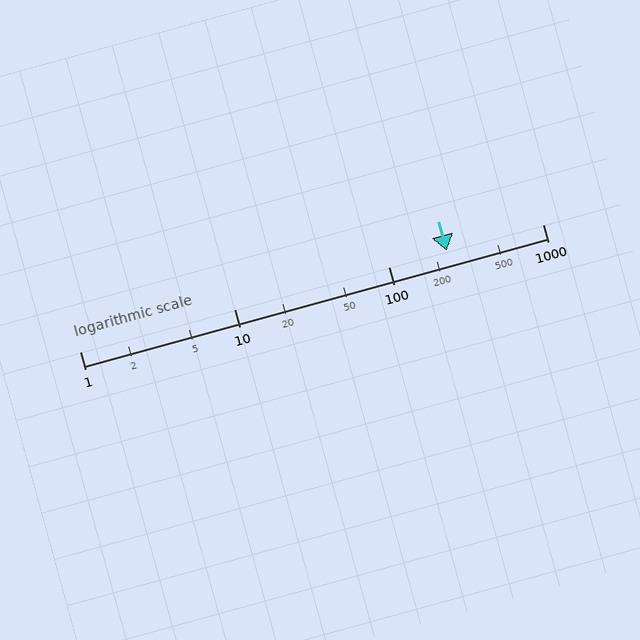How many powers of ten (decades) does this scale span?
The scale spans 3 decades, from 1 to 1000.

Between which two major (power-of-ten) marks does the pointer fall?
The pointer is between 100 and 1000.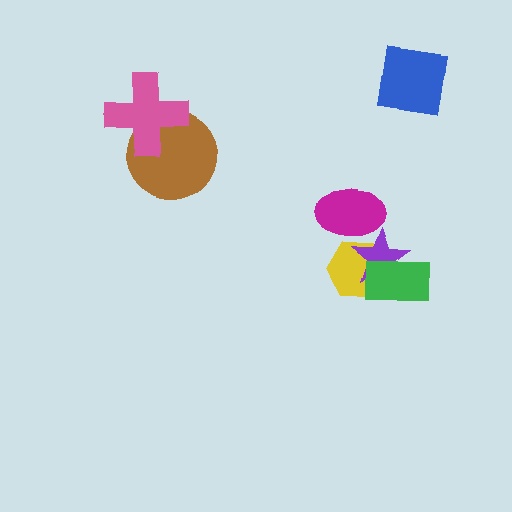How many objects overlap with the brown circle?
1 object overlaps with the brown circle.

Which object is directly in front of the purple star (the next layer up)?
The magenta ellipse is directly in front of the purple star.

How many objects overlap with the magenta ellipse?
2 objects overlap with the magenta ellipse.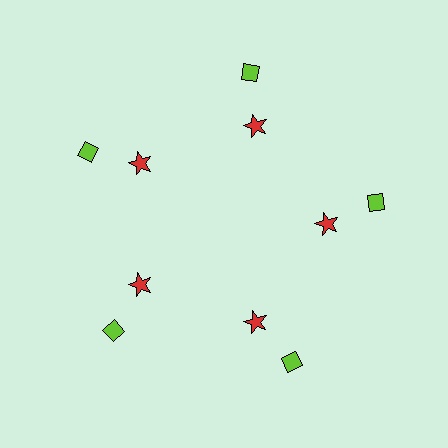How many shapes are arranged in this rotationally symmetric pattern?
There are 10 shapes, arranged in 5 groups of 2.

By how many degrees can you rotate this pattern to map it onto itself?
The pattern maps onto itself every 72 degrees of rotation.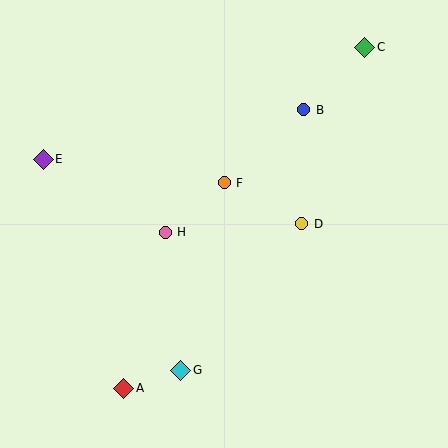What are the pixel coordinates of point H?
Point H is at (165, 232).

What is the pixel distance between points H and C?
The distance between H and C is 272 pixels.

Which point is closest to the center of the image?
Point F at (224, 183) is closest to the center.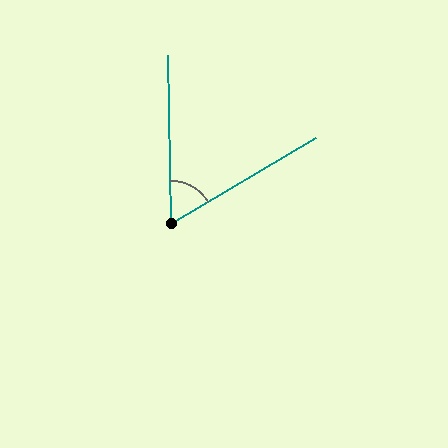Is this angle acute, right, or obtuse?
It is acute.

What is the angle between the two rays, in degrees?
Approximately 60 degrees.